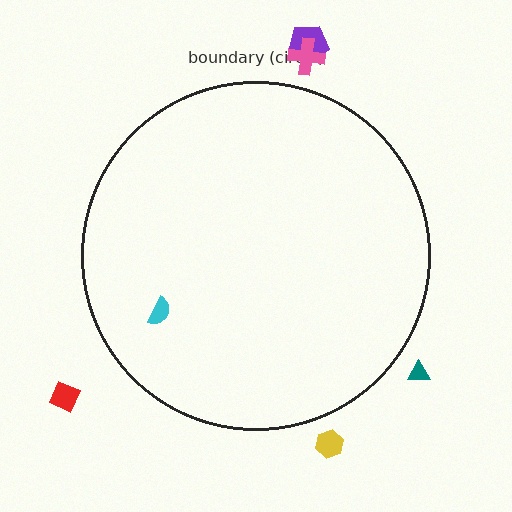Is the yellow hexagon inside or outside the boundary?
Outside.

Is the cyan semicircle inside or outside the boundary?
Inside.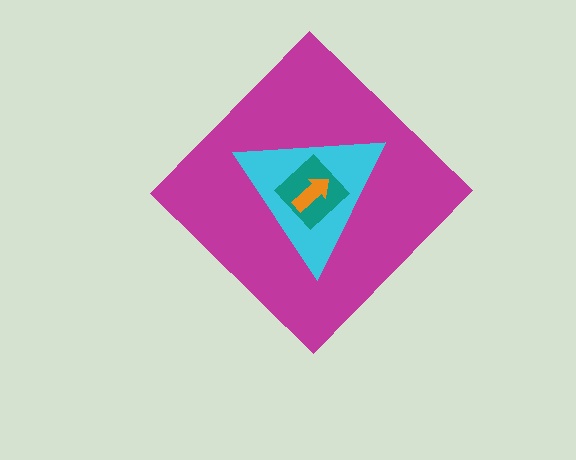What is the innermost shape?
The orange arrow.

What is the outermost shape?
The magenta diamond.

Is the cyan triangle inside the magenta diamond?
Yes.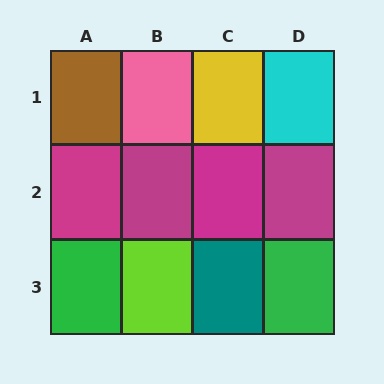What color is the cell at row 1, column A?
Brown.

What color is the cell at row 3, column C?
Teal.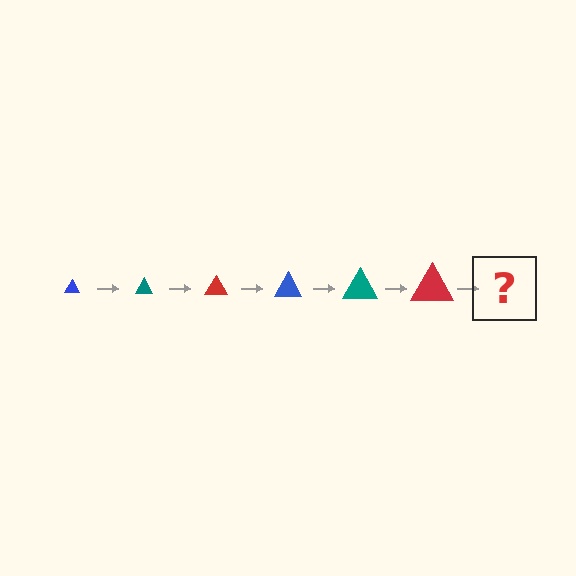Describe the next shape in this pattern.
It should be a blue triangle, larger than the previous one.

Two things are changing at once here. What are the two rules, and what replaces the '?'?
The two rules are that the triangle grows larger each step and the color cycles through blue, teal, and red. The '?' should be a blue triangle, larger than the previous one.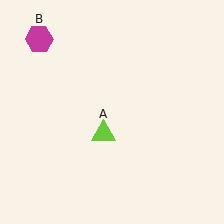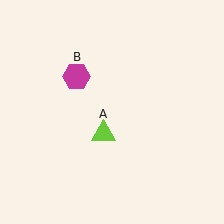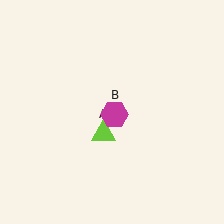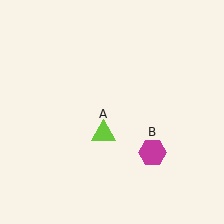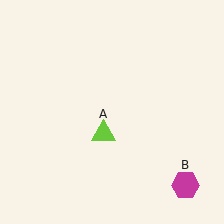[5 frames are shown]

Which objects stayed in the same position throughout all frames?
Lime triangle (object A) remained stationary.